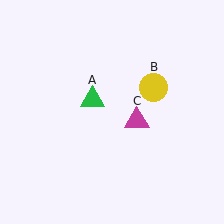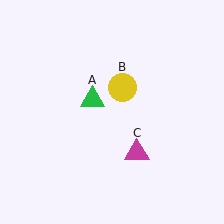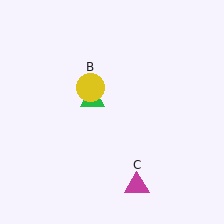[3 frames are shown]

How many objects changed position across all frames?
2 objects changed position: yellow circle (object B), magenta triangle (object C).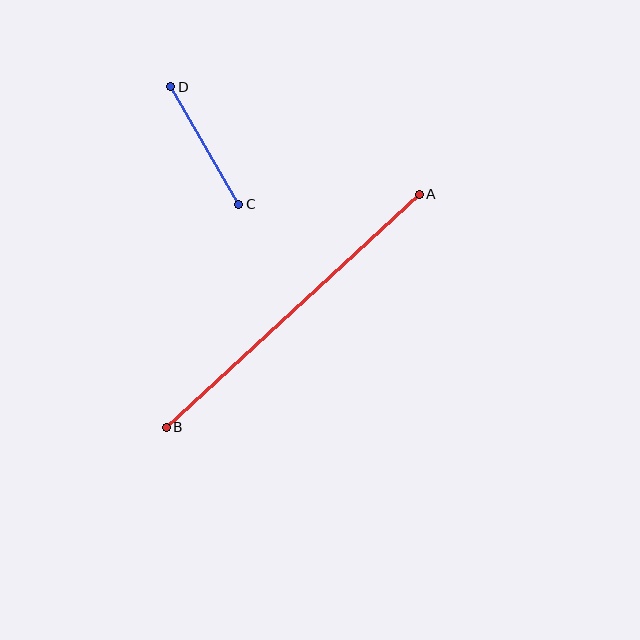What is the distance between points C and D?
The distance is approximately 135 pixels.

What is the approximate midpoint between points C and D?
The midpoint is at approximately (205, 146) pixels.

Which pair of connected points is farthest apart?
Points A and B are farthest apart.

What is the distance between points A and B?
The distance is approximately 344 pixels.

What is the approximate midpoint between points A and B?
The midpoint is at approximately (293, 311) pixels.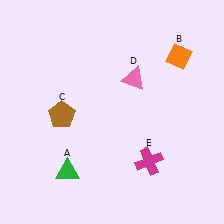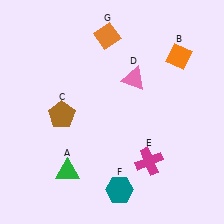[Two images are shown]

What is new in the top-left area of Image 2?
An orange diamond (G) was added in the top-left area of Image 2.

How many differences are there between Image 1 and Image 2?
There are 2 differences between the two images.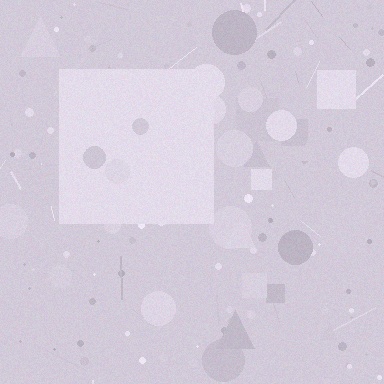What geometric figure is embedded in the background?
A square is embedded in the background.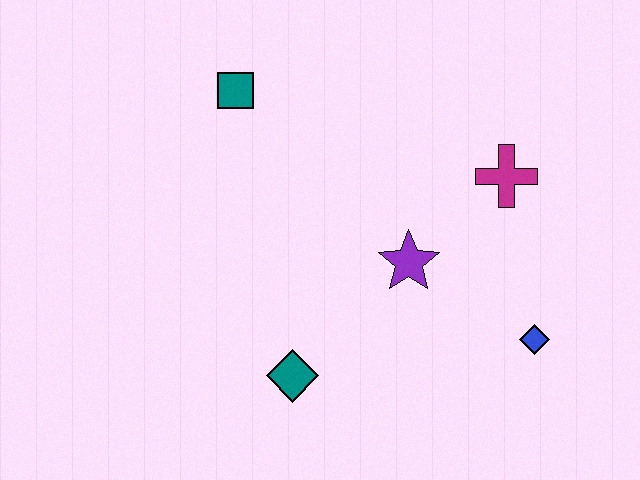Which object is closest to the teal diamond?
The purple star is closest to the teal diamond.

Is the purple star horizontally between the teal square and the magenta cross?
Yes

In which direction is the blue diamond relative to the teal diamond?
The blue diamond is to the right of the teal diamond.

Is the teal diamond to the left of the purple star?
Yes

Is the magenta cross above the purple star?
Yes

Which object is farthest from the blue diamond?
The teal square is farthest from the blue diamond.